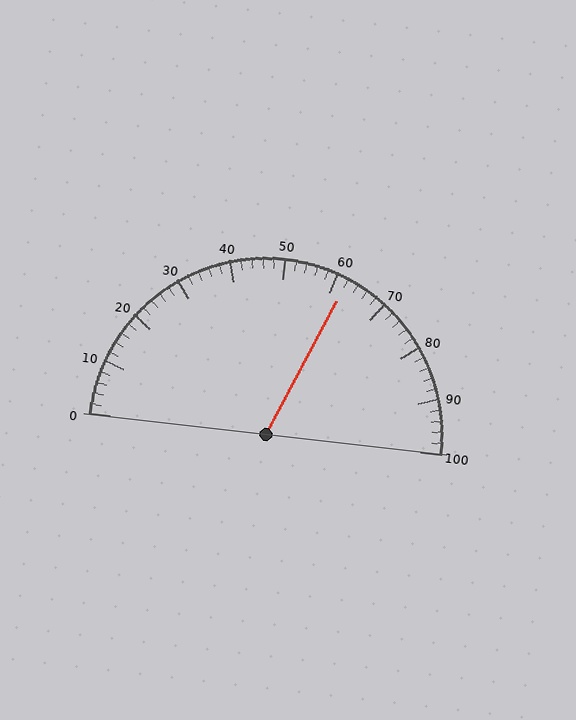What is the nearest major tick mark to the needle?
The nearest major tick mark is 60.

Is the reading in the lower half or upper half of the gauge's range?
The reading is in the upper half of the range (0 to 100).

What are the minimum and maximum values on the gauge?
The gauge ranges from 0 to 100.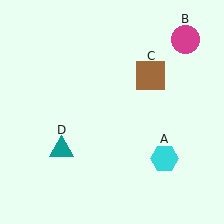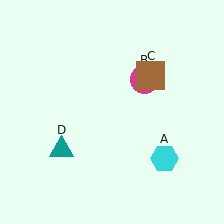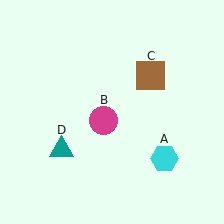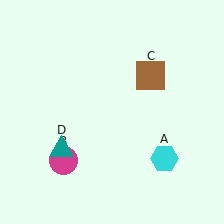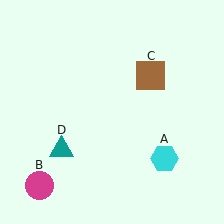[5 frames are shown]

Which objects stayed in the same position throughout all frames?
Cyan hexagon (object A) and brown square (object C) and teal triangle (object D) remained stationary.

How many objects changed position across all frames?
1 object changed position: magenta circle (object B).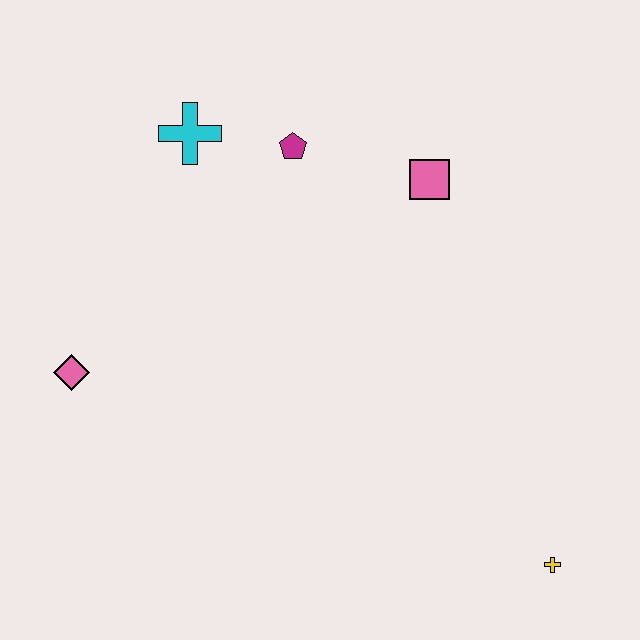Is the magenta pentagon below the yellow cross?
No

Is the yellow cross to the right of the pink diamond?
Yes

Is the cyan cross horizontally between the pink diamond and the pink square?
Yes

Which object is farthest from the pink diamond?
The yellow cross is farthest from the pink diamond.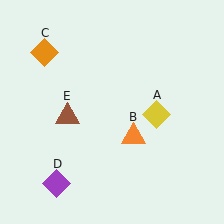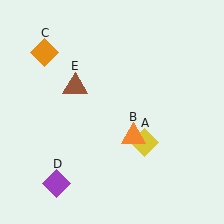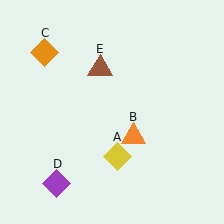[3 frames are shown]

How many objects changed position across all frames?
2 objects changed position: yellow diamond (object A), brown triangle (object E).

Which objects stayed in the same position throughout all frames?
Orange triangle (object B) and orange diamond (object C) and purple diamond (object D) remained stationary.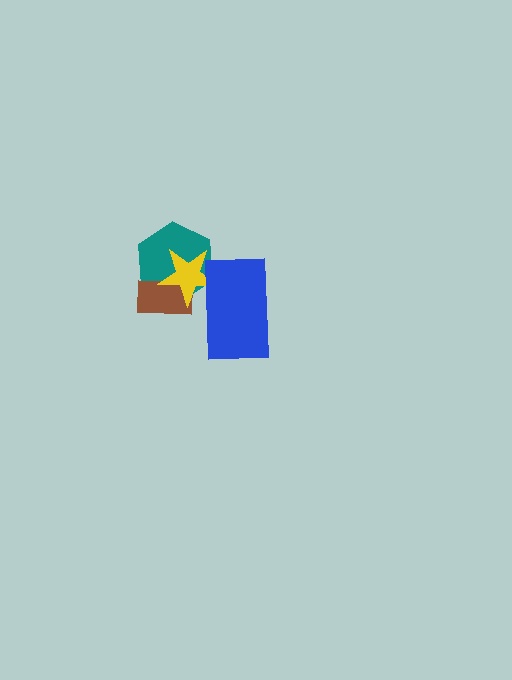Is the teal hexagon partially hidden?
Yes, it is partially covered by another shape.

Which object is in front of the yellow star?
The blue rectangle is in front of the yellow star.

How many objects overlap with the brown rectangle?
2 objects overlap with the brown rectangle.